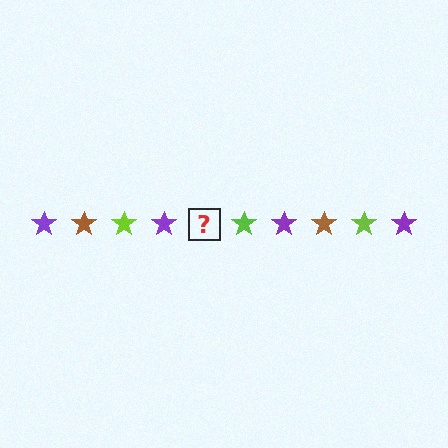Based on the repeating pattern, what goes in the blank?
The blank should be a brown star.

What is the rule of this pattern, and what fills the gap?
The rule is that the pattern cycles through purple, brown, lime stars. The gap should be filled with a brown star.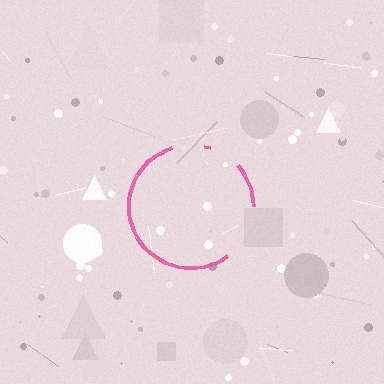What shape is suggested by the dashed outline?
The dashed outline suggests a circle.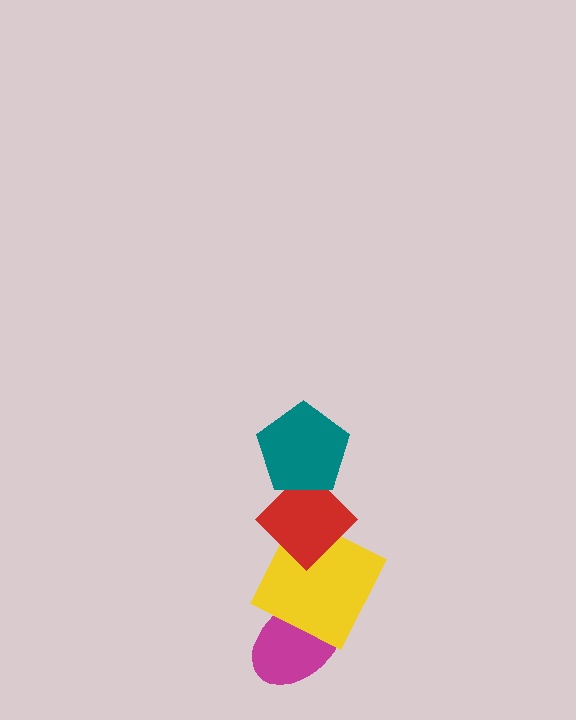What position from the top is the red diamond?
The red diamond is 2nd from the top.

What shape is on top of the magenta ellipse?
The yellow square is on top of the magenta ellipse.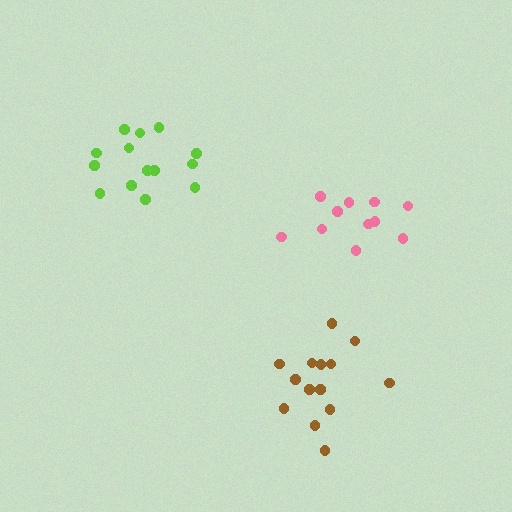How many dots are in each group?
Group 1: 11 dots, Group 2: 14 dots, Group 3: 14 dots (39 total).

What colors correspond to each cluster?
The clusters are colored: pink, brown, lime.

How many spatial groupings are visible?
There are 3 spatial groupings.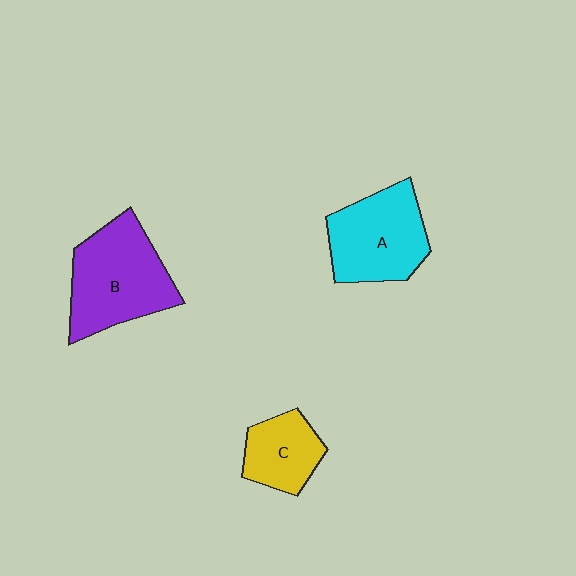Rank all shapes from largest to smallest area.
From largest to smallest: B (purple), A (cyan), C (yellow).